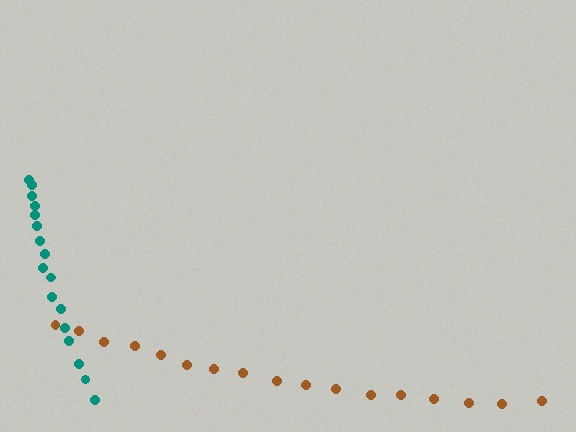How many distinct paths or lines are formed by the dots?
There are 2 distinct paths.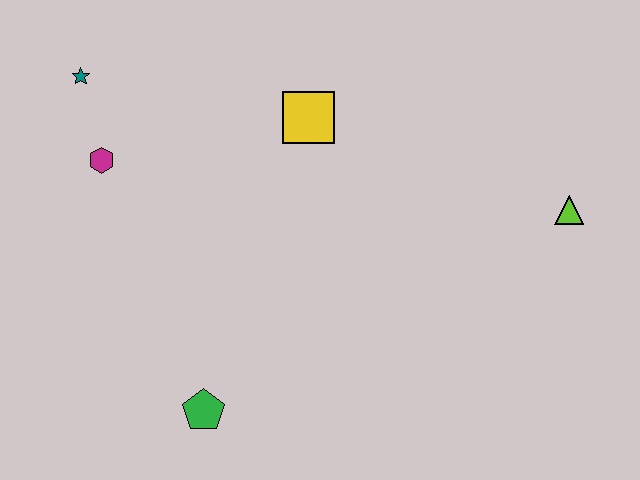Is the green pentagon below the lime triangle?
Yes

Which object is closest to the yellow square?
The magenta hexagon is closest to the yellow square.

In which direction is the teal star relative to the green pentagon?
The teal star is above the green pentagon.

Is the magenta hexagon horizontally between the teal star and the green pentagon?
Yes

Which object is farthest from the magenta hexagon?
The lime triangle is farthest from the magenta hexagon.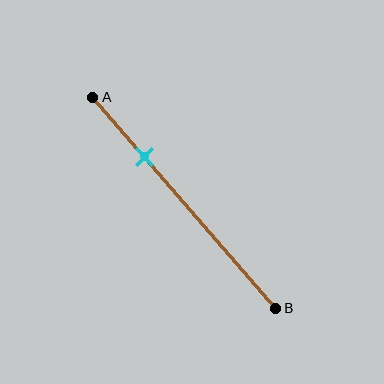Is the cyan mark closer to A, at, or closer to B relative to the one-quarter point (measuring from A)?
The cyan mark is closer to point B than the one-quarter point of segment AB.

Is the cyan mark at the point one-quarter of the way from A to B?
No, the mark is at about 30% from A, not at the 25% one-quarter point.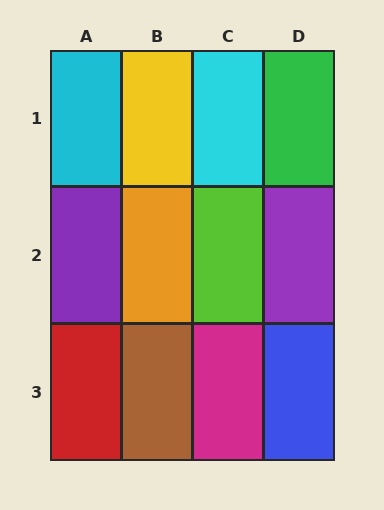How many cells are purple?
2 cells are purple.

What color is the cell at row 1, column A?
Cyan.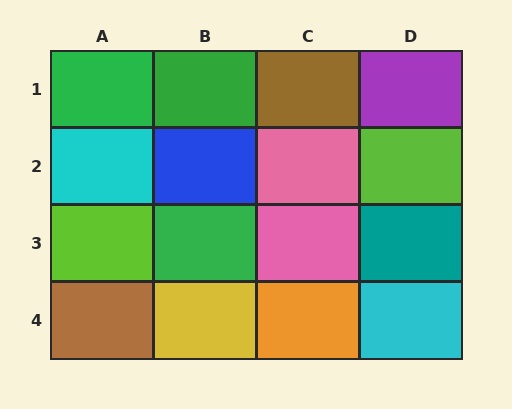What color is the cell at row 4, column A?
Brown.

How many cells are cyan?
2 cells are cyan.